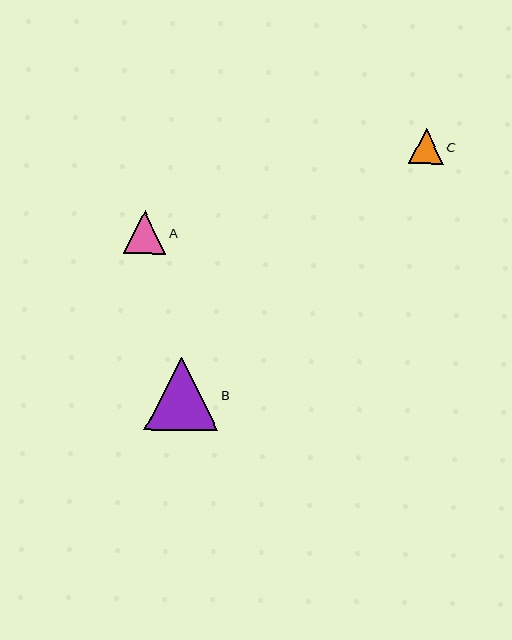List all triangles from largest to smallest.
From largest to smallest: B, A, C.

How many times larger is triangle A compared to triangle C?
Triangle A is approximately 1.2 times the size of triangle C.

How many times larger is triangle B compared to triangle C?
Triangle B is approximately 2.1 times the size of triangle C.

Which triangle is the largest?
Triangle B is the largest with a size of approximately 73 pixels.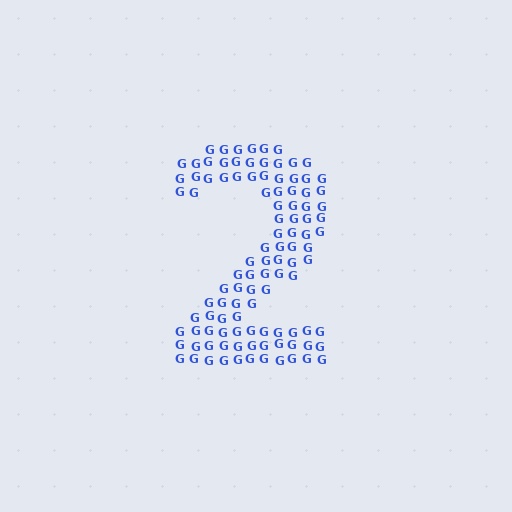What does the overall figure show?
The overall figure shows the digit 2.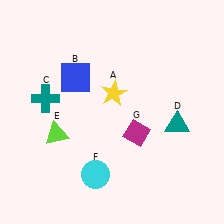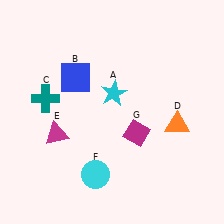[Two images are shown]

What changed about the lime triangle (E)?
In Image 1, E is lime. In Image 2, it changed to magenta.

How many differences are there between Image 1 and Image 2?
There are 3 differences between the two images.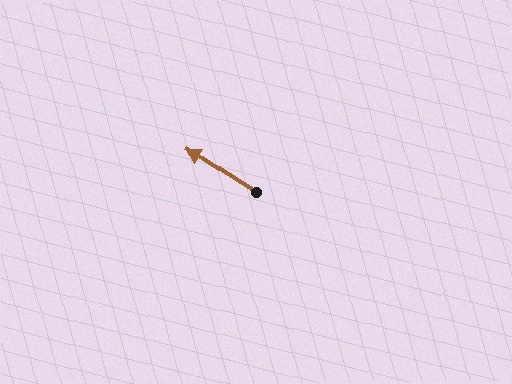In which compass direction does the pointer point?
Northwest.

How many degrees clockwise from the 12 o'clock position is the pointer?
Approximately 303 degrees.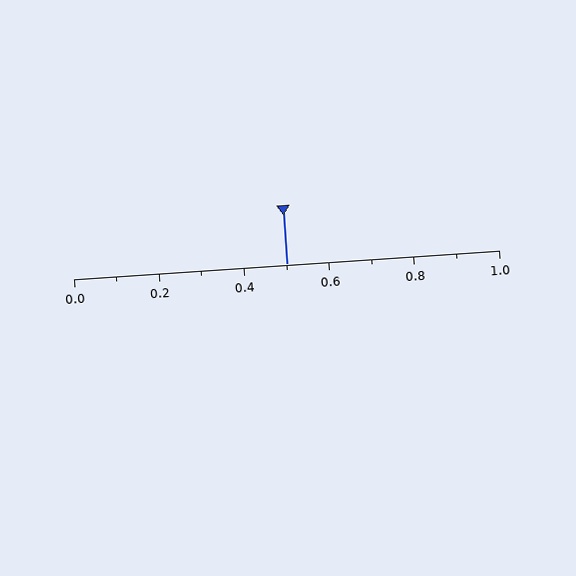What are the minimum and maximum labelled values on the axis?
The axis runs from 0.0 to 1.0.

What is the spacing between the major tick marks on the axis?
The major ticks are spaced 0.2 apart.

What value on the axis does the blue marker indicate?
The marker indicates approximately 0.5.